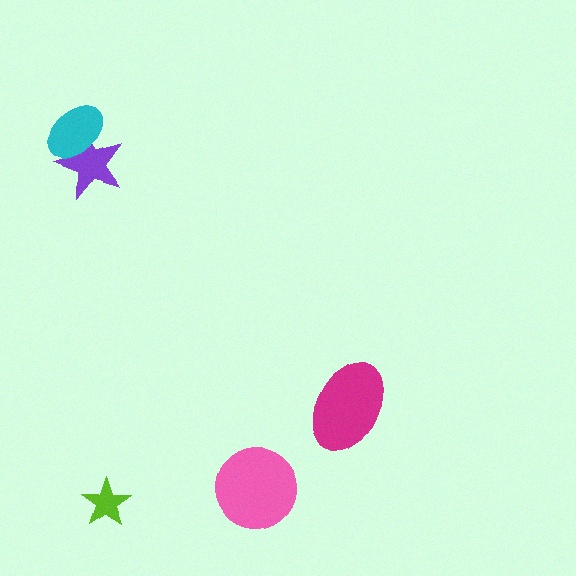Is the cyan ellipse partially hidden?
No, no other shape covers it.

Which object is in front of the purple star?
The cyan ellipse is in front of the purple star.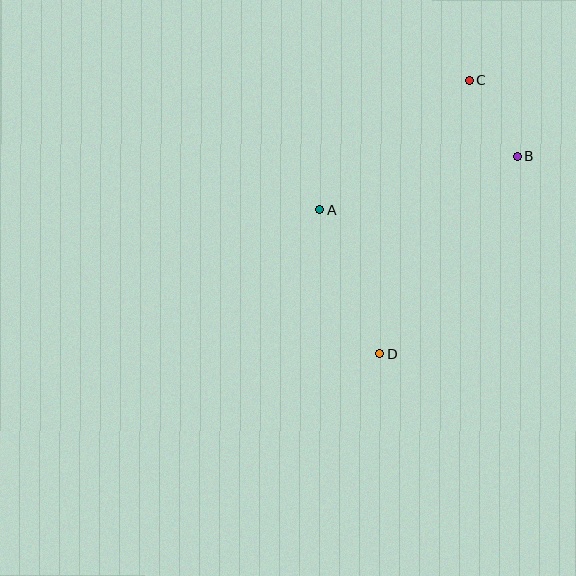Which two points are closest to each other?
Points B and C are closest to each other.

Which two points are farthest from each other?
Points C and D are farthest from each other.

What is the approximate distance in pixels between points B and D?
The distance between B and D is approximately 242 pixels.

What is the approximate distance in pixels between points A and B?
The distance between A and B is approximately 205 pixels.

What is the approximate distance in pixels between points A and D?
The distance between A and D is approximately 156 pixels.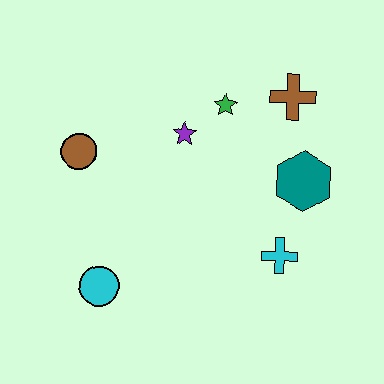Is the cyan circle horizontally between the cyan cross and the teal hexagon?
No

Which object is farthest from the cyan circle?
The brown cross is farthest from the cyan circle.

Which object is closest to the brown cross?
The green star is closest to the brown cross.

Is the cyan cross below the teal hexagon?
Yes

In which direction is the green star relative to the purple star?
The green star is to the right of the purple star.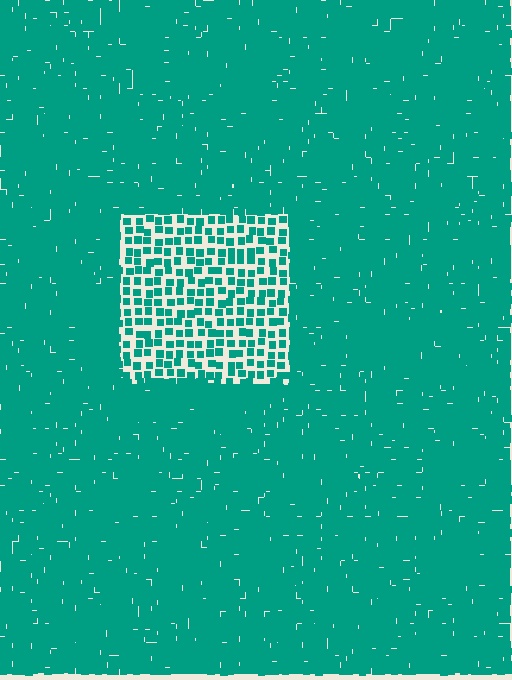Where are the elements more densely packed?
The elements are more densely packed outside the rectangle boundary.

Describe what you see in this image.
The image contains small teal elements arranged at two different densities. A rectangle-shaped region is visible where the elements are less densely packed than the surrounding area.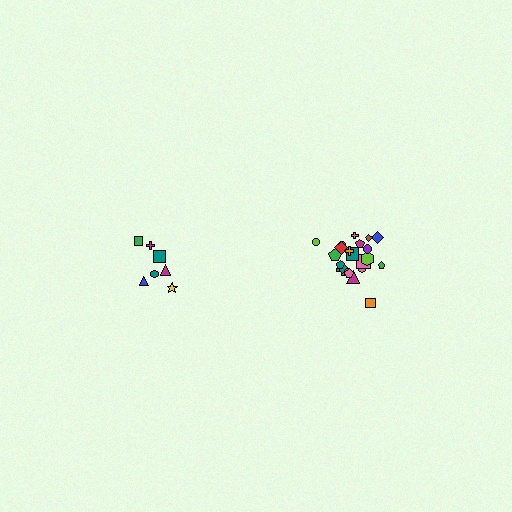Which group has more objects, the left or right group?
The right group.